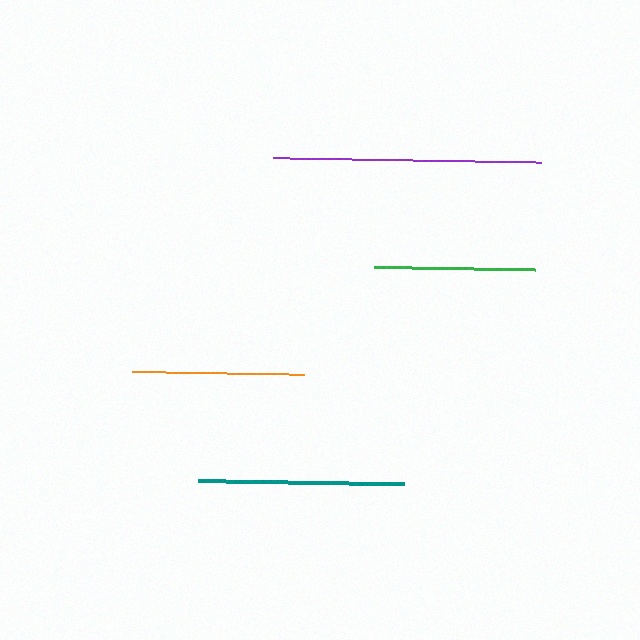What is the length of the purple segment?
The purple segment is approximately 268 pixels long.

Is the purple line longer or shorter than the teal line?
The purple line is longer than the teal line.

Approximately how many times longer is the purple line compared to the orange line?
The purple line is approximately 1.5 times the length of the orange line.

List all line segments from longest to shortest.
From longest to shortest: purple, teal, orange, green.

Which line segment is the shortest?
The green line is the shortest at approximately 161 pixels.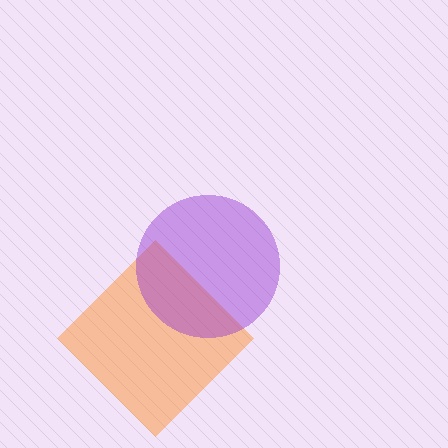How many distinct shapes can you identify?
There are 2 distinct shapes: an orange diamond, a purple circle.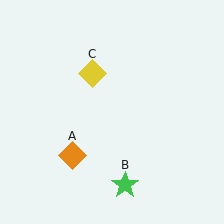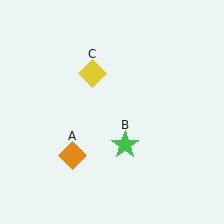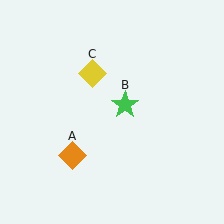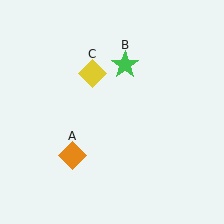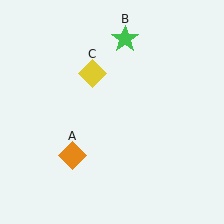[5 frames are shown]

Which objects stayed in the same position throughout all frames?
Orange diamond (object A) and yellow diamond (object C) remained stationary.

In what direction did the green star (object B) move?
The green star (object B) moved up.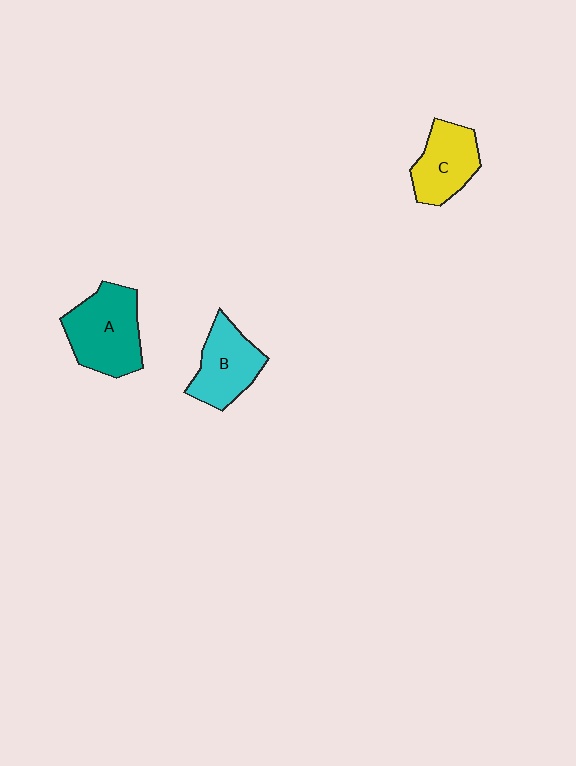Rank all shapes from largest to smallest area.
From largest to smallest: A (teal), B (cyan), C (yellow).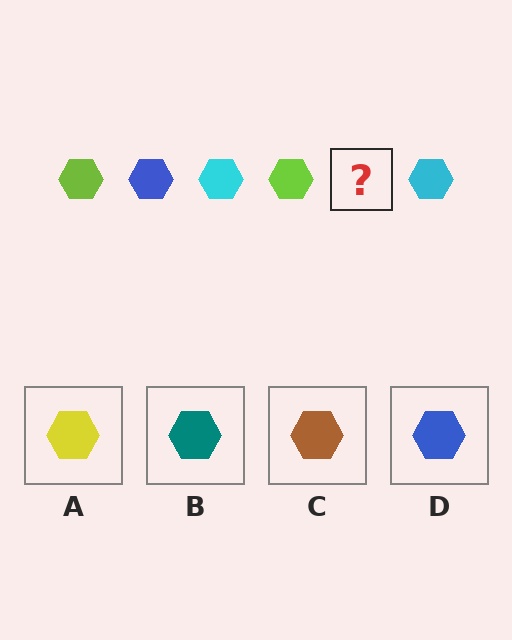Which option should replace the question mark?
Option D.